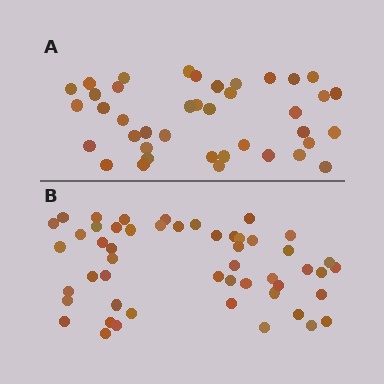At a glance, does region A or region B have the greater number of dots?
Region B (the bottom region) has more dots.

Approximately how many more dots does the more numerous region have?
Region B has roughly 12 or so more dots than region A.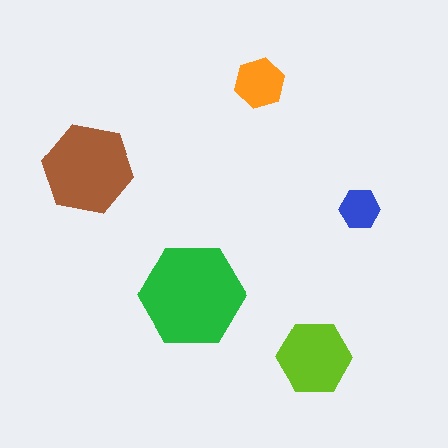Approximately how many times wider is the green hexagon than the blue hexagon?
About 2.5 times wider.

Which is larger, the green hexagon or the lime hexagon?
The green one.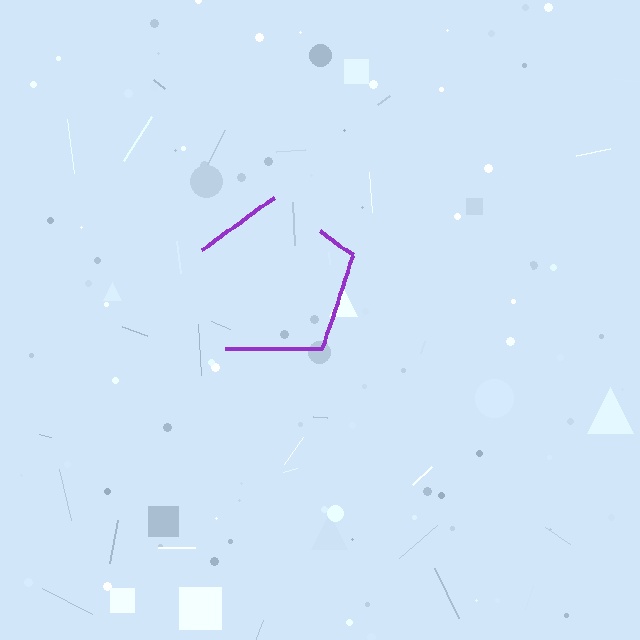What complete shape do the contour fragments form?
The contour fragments form a pentagon.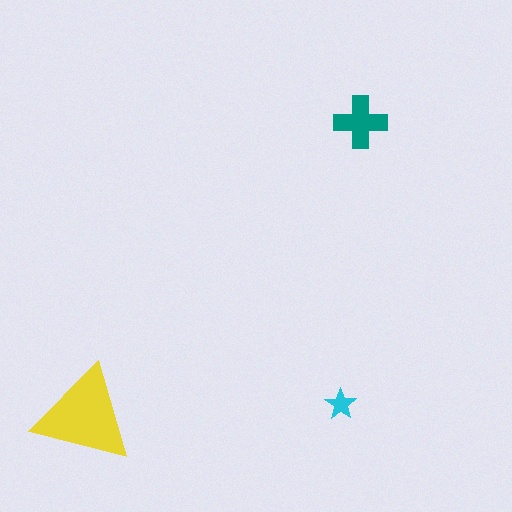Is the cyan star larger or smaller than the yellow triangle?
Smaller.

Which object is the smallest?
The cyan star.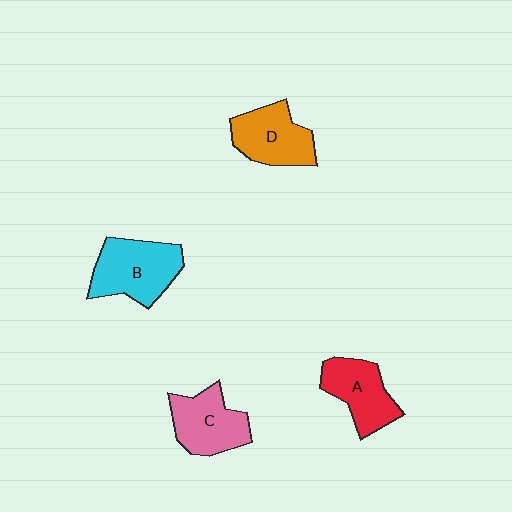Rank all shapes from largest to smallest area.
From largest to smallest: B (cyan), D (orange), C (pink), A (red).